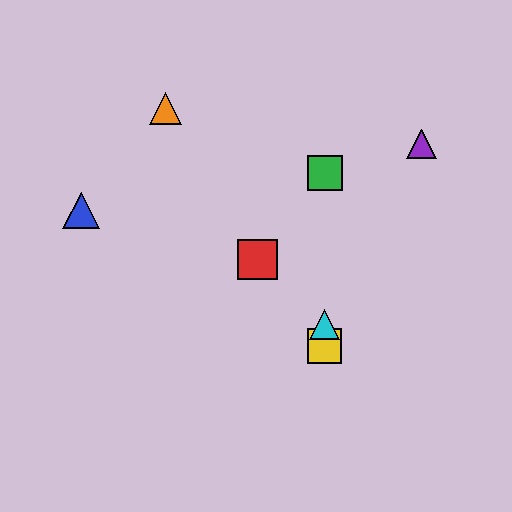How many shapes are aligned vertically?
3 shapes (the green square, the yellow square, the cyan triangle) are aligned vertically.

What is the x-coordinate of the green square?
The green square is at x≈325.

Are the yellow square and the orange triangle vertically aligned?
No, the yellow square is at x≈325 and the orange triangle is at x≈166.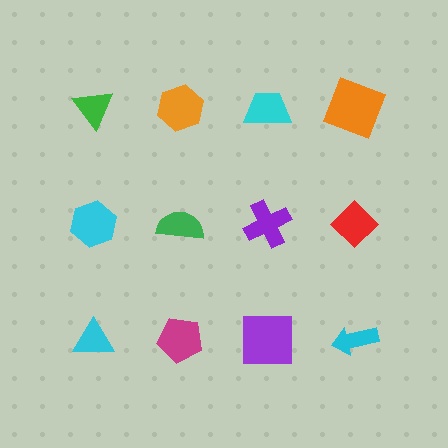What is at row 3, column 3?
A purple square.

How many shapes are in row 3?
4 shapes.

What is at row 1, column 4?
An orange square.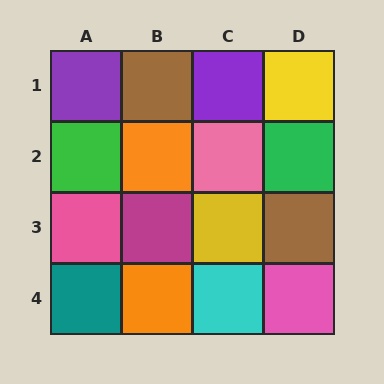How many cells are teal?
1 cell is teal.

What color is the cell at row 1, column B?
Brown.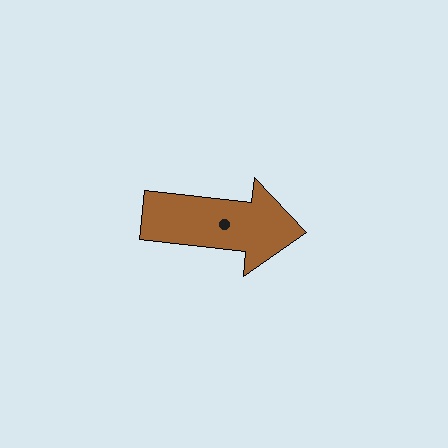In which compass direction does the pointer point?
East.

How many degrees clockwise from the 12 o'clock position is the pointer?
Approximately 96 degrees.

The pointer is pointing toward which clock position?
Roughly 3 o'clock.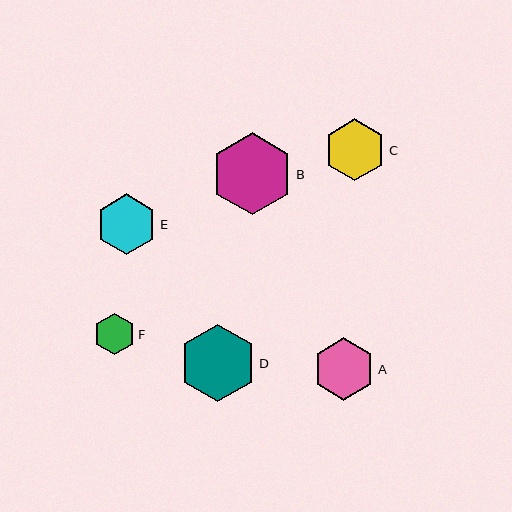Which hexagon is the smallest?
Hexagon F is the smallest with a size of approximately 41 pixels.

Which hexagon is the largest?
Hexagon B is the largest with a size of approximately 82 pixels.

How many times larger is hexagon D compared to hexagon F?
Hexagon D is approximately 1.9 times the size of hexagon F.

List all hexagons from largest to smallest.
From largest to smallest: B, D, A, C, E, F.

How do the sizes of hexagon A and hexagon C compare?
Hexagon A and hexagon C are approximately the same size.